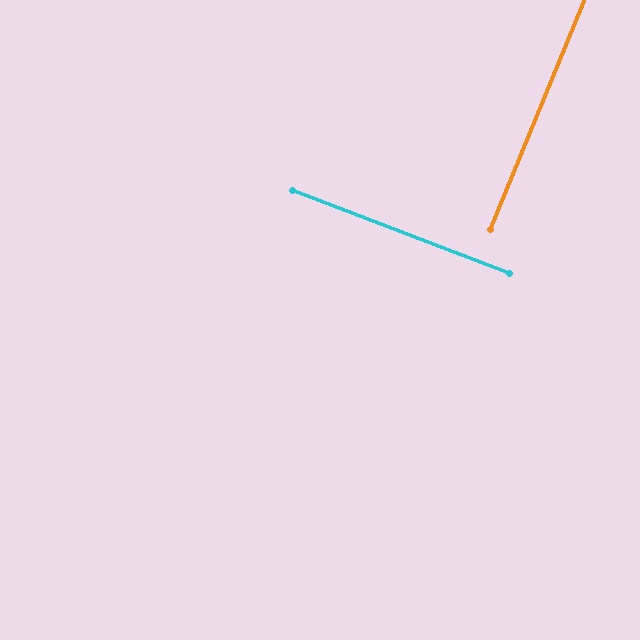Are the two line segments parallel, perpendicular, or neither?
Perpendicular — they meet at approximately 89°.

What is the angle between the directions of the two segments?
Approximately 89 degrees.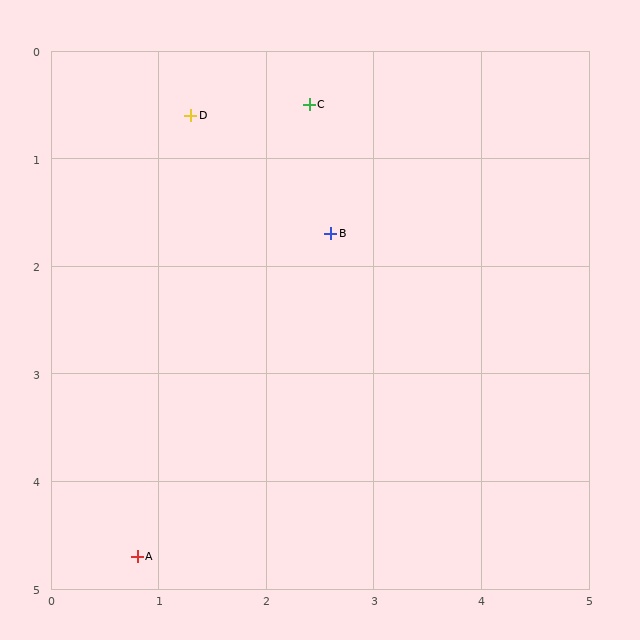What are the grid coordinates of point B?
Point B is at approximately (2.6, 1.7).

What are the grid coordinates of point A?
Point A is at approximately (0.8, 4.7).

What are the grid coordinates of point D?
Point D is at approximately (1.3, 0.6).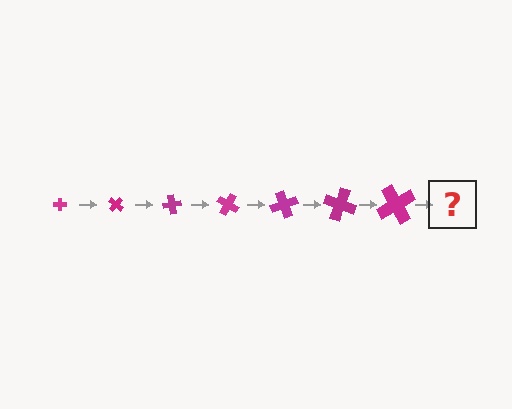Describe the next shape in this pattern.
It should be a cross, larger than the previous one and rotated 280 degrees from the start.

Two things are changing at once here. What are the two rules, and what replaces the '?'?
The two rules are that the cross grows larger each step and it rotates 40 degrees each step. The '?' should be a cross, larger than the previous one and rotated 280 degrees from the start.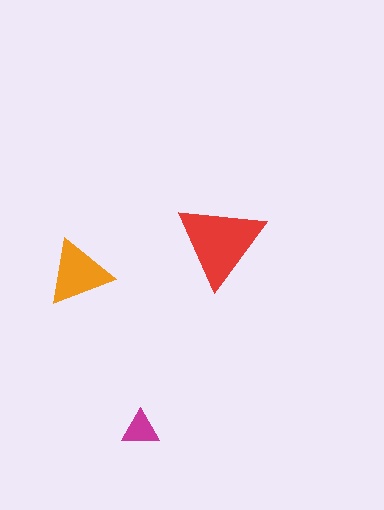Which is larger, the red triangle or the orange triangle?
The red one.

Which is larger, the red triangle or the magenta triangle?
The red one.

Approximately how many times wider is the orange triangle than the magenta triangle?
About 2 times wider.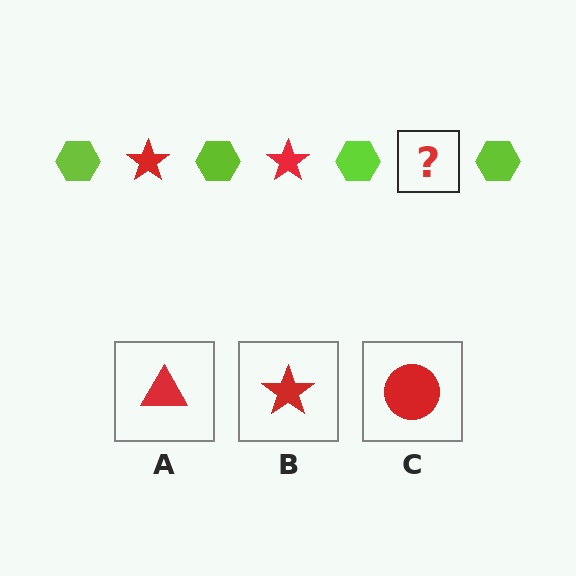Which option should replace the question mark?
Option B.